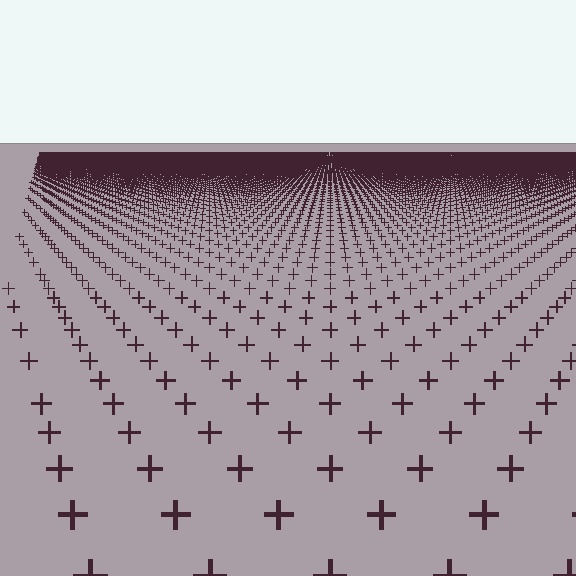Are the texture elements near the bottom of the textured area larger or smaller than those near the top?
Larger. Near the bottom, elements are closer to the viewer and appear at a bigger on-screen size.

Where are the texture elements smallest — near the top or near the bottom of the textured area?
Near the top.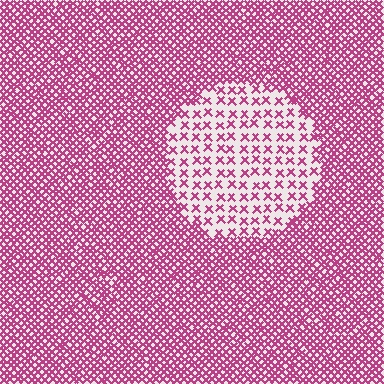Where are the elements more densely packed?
The elements are more densely packed outside the circle boundary.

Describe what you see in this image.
The image contains small magenta elements arranged at two different densities. A circle-shaped region is visible where the elements are less densely packed than the surrounding area.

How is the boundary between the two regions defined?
The boundary is defined by a change in element density (approximately 2.9x ratio). All elements are the same color, size, and shape.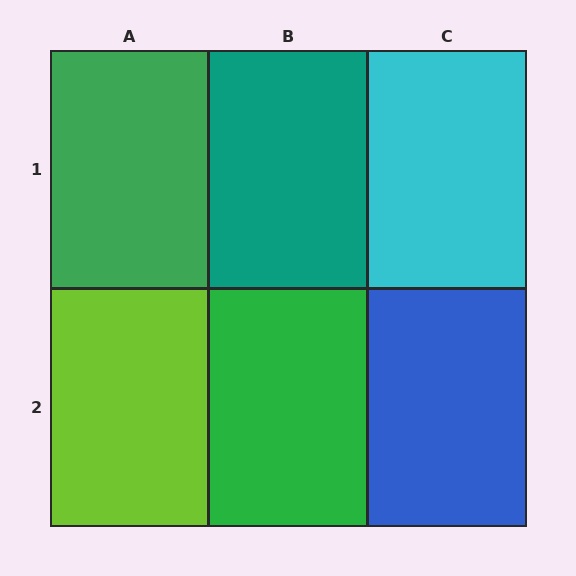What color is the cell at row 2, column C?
Blue.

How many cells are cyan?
1 cell is cyan.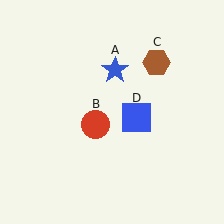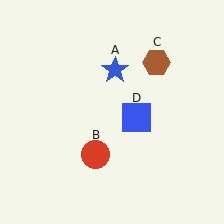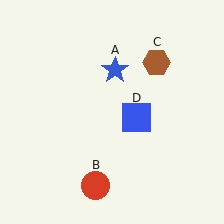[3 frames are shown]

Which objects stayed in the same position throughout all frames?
Blue star (object A) and brown hexagon (object C) and blue square (object D) remained stationary.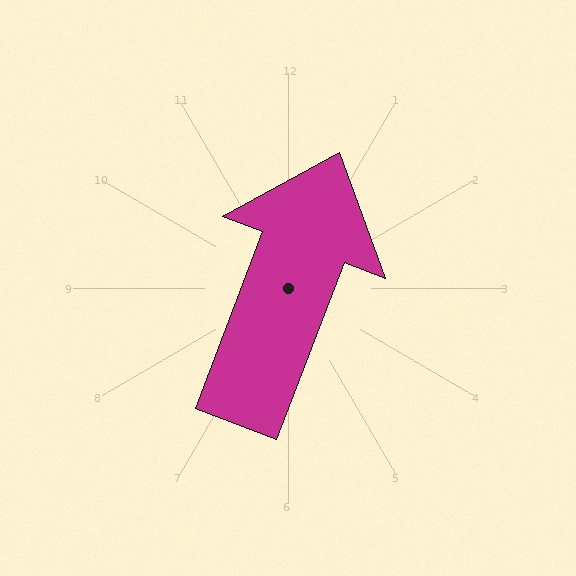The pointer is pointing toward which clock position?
Roughly 1 o'clock.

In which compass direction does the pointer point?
North.